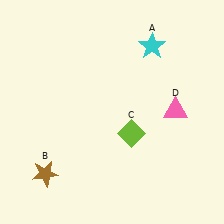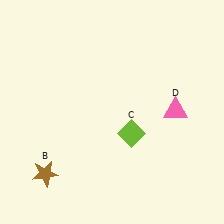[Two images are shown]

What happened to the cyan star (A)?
The cyan star (A) was removed in Image 2. It was in the top-right area of Image 1.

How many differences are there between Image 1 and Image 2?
There is 1 difference between the two images.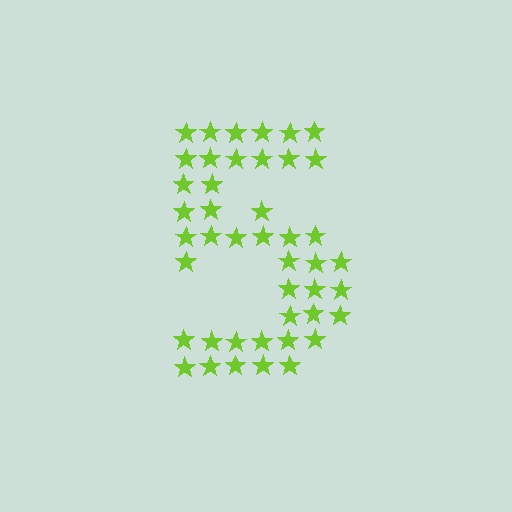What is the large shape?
The large shape is the digit 5.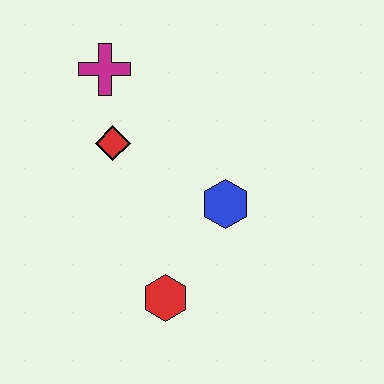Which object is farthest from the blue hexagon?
The magenta cross is farthest from the blue hexagon.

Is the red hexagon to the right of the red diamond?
Yes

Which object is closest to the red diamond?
The magenta cross is closest to the red diamond.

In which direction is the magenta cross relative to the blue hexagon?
The magenta cross is above the blue hexagon.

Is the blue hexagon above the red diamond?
No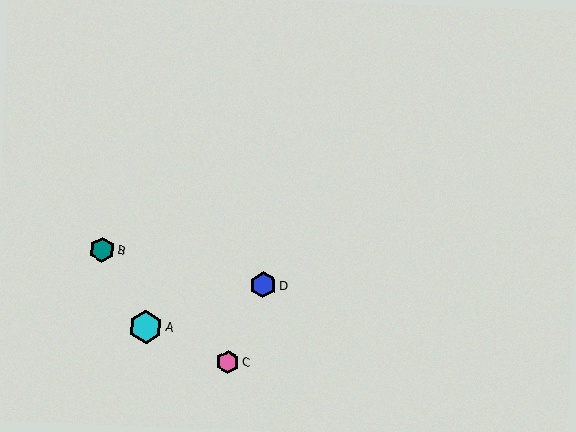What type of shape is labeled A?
Shape A is a cyan hexagon.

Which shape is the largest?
The cyan hexagon (labeled A) is the largest.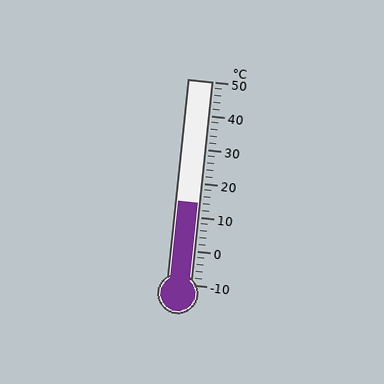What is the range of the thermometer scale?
The thermometer scale ranges from -10°C to 50°C.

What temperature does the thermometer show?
The thermometer shows approximately 14°C.